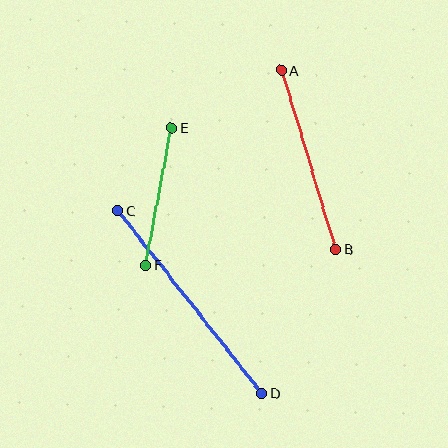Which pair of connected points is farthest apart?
Points C and D are farthest apart.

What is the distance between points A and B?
The distance is approximately 187 pixels.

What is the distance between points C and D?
The distance is approximately 232 pixels.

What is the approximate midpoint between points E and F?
The midpoint is at approximately (158, 196) pixels.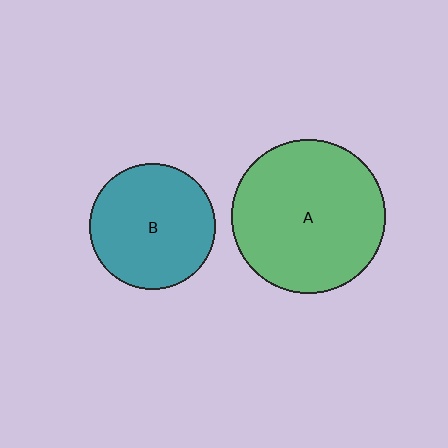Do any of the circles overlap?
No, none of the circles overlap.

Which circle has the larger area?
Circle A (green).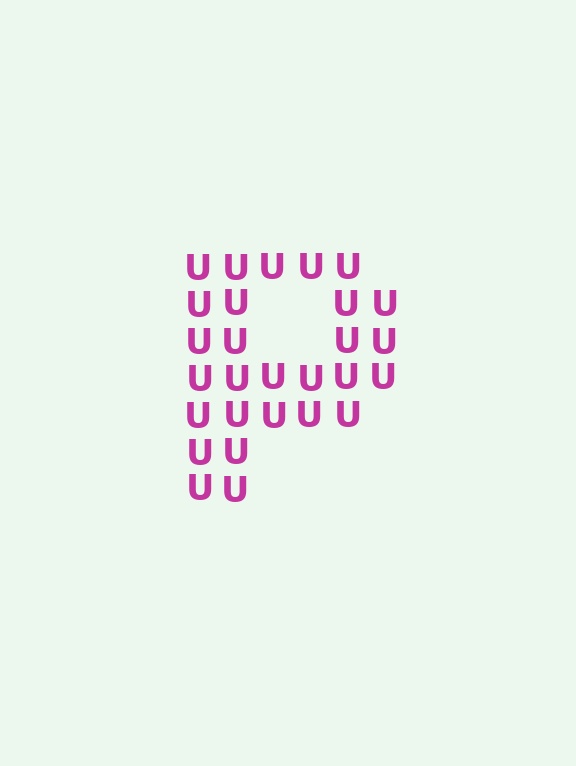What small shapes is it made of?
It is made of small letter U's.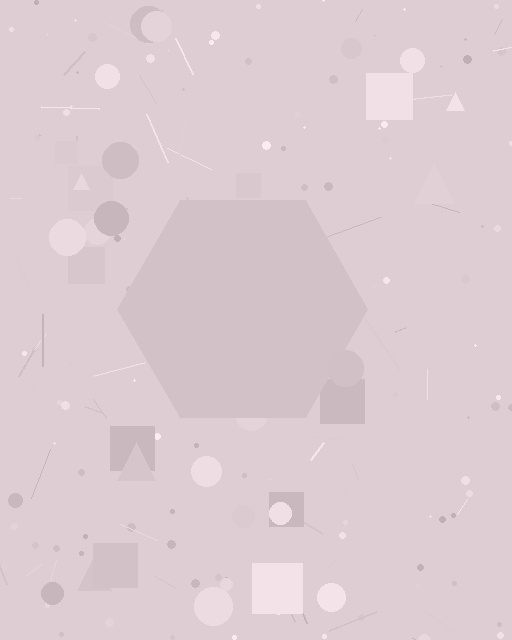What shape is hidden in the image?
A hexagon is hidden in the image.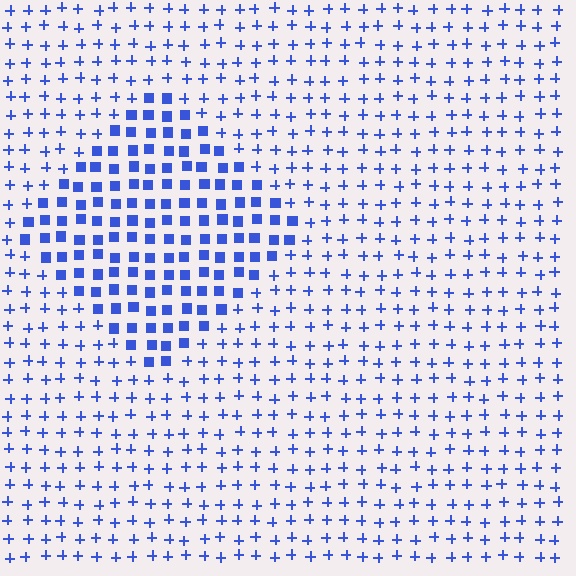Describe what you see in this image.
The image is filled with small blue elements arranged in a uniform grid. A diamond-shaped region contains squares, while the surrounding area contains plus signs. The boundary is defined purely by the change in element shape.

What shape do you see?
I see a diamond.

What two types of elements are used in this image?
The image uses squares inside the diamond region and plus signs outside it.